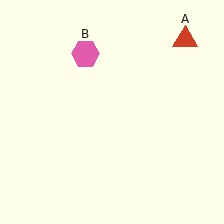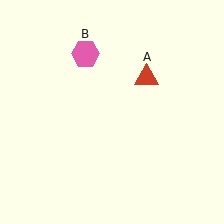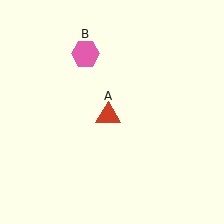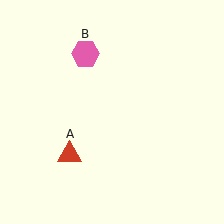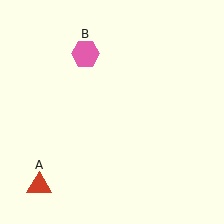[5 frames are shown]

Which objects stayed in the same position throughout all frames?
Pink hexagon (object B) remained stationary.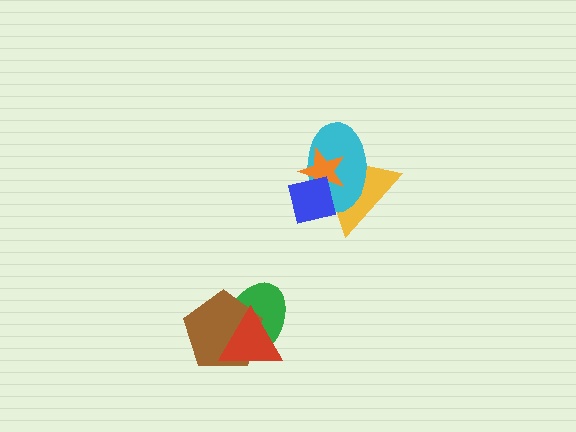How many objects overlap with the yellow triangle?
3 objects overlap with the yellow triangle.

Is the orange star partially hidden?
Yes, it is partially covered by another shape.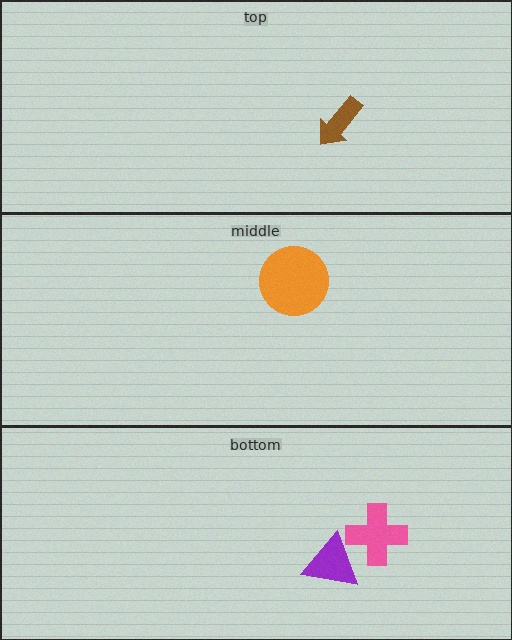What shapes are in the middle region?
The orange circle.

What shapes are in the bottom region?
The purple triangle, the pink cross.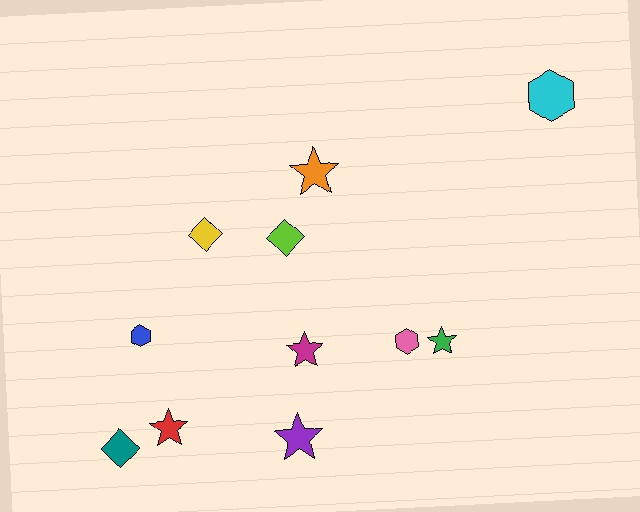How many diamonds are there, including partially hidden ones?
There are 3 diamonds.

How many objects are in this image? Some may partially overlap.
There are 11 objects.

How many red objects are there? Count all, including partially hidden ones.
There is 1 red object.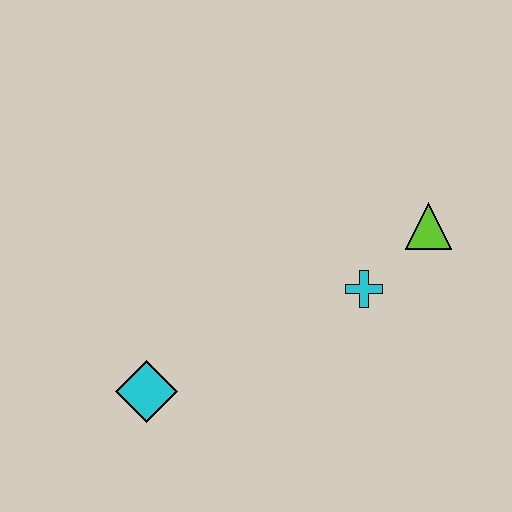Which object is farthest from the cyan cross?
The cyan diamond is farthest from the cyan cross.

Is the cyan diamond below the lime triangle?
Yes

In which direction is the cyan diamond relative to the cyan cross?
The cyan diamond is to the left of the cyan cross.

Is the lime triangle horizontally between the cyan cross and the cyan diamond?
No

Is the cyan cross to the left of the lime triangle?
Yes